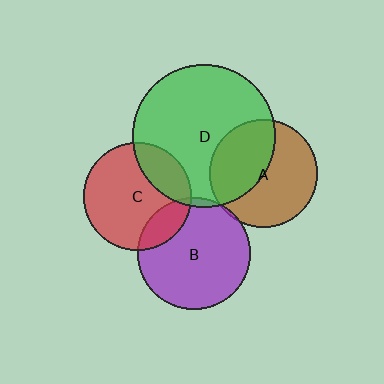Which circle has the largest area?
Circle D (green).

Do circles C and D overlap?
Yes.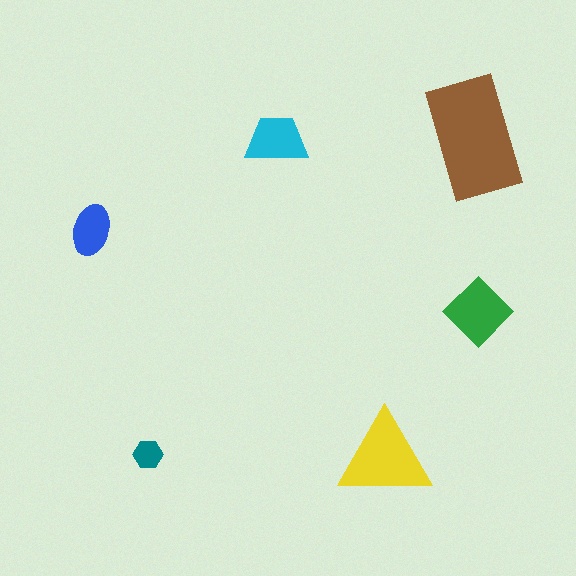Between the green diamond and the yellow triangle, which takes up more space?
The yellow triangle.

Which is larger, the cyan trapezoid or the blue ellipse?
The cyan trapezoid.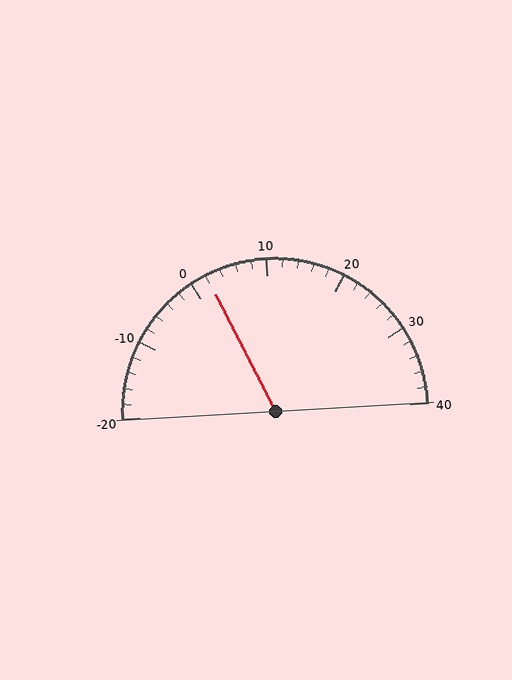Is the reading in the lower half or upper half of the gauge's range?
The reading is in the lower half of the range (-20 to 40).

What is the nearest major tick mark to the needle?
The nearest major tick mark is 0.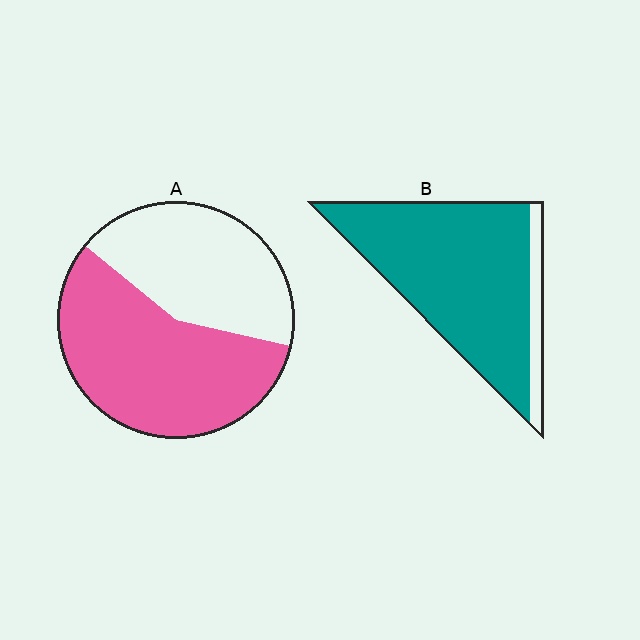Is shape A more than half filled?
Yes.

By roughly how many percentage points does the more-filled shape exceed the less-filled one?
By roughly 30 percentage points (B over A).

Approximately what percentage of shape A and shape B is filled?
A is approximately 55% and B is approximately 90%.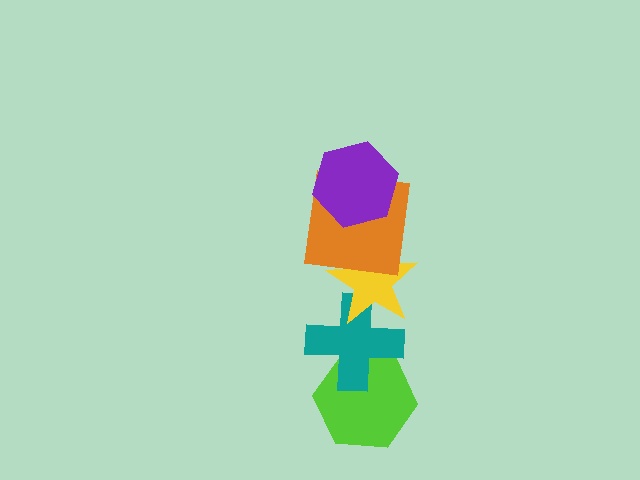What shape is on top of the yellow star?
The orange square is on top of the yellow star.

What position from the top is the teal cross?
The teal cross is 4th from the top.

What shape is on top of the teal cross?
The yellow star is on top of the teal cross.